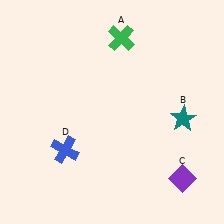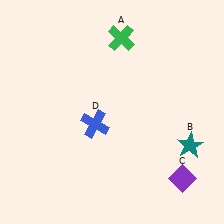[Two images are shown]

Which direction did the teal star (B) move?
The teal star (B) moved down.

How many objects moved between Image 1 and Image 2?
2 objects moved between the two images.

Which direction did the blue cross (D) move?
The blue cross (D) moved right.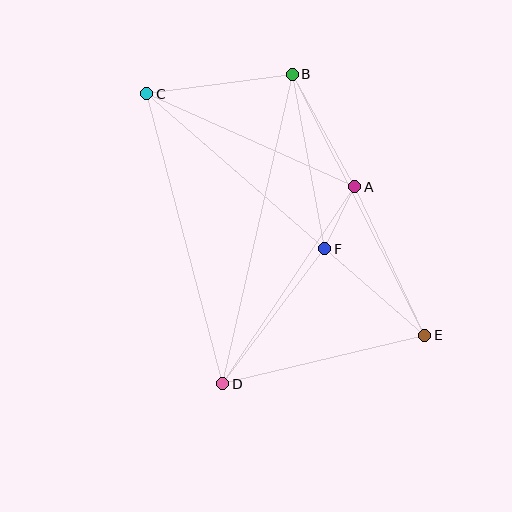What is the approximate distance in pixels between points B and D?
The distance between B and D is approximately 317 pixels.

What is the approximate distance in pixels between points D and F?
The distance between D and F is approximately 169 pixels.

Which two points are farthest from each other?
Points C and E are farthest from each other.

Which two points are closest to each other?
Points A and F are closest to each other.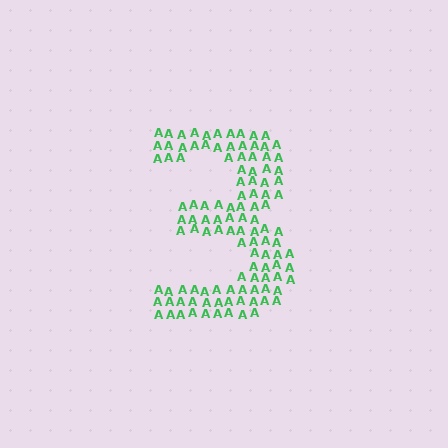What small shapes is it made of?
It is made of small letter A's.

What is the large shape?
The large shape is the digit 3.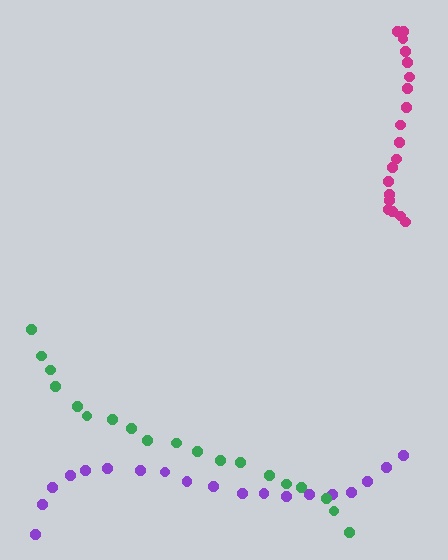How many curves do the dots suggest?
There are 3 distinct paths.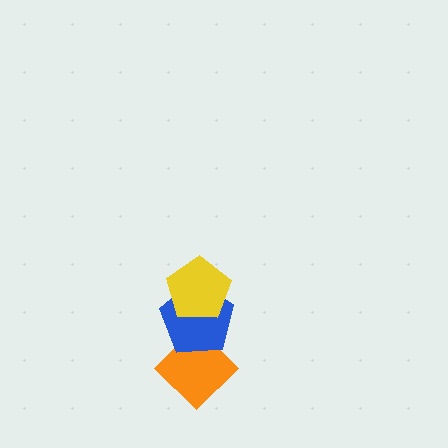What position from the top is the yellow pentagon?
The yellow pentagon is 1st from the top.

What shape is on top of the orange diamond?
The blue pentagon is on top of the orange diamond.